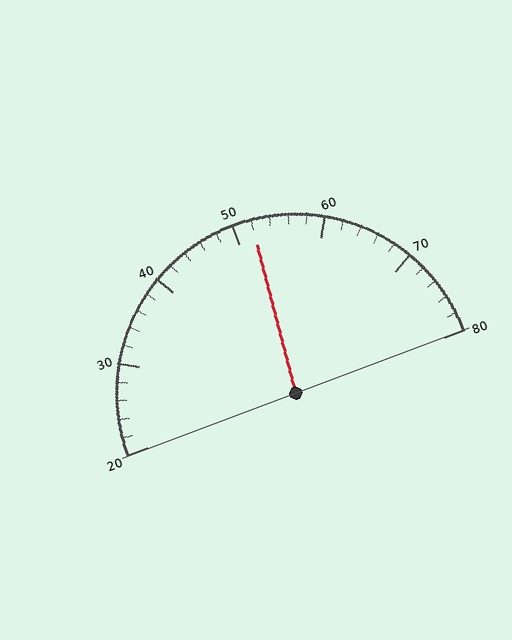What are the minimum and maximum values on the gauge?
The gauge ranges from 20 to 80.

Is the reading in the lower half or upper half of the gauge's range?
The reading is in the upper half of the range (20 to 80).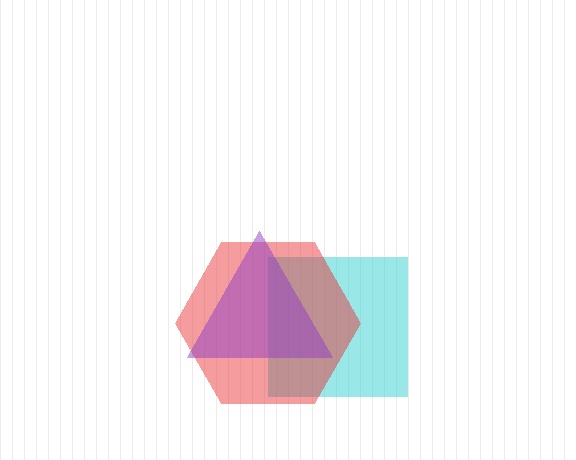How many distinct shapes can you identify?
There are 3 distinct shapes: a cyan square, a red hexagon, a purple triangle.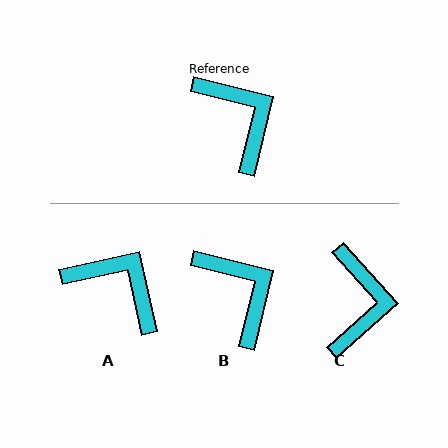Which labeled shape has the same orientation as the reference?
B.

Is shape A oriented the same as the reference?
No, it is off by about 26 degrees.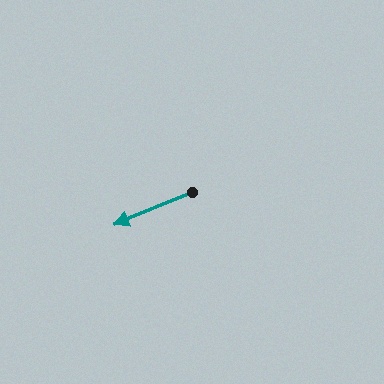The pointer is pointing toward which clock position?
Roughly 8 o'clock.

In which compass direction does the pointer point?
Southwest.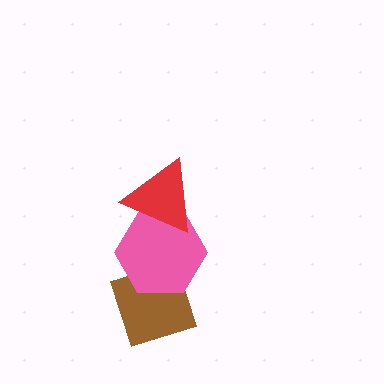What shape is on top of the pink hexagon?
The red triangle is on top of the pink hexagon.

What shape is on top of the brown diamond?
The pink hexagon is on top of the brown diamond.